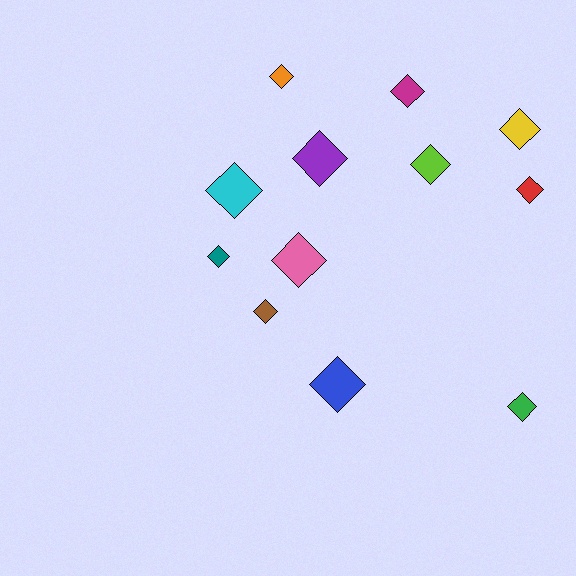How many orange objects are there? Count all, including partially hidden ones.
There is 1 orange object.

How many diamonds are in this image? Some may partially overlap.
There are 12 diamonds.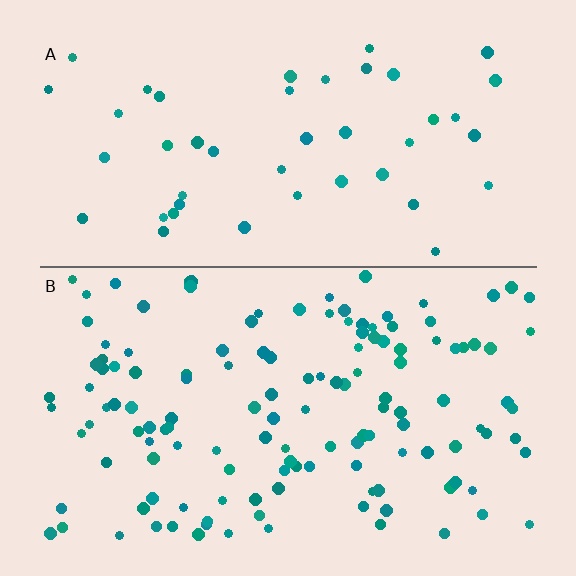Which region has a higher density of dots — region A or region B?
B (the bottom).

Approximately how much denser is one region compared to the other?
Approximately 2.9× — region B over region A.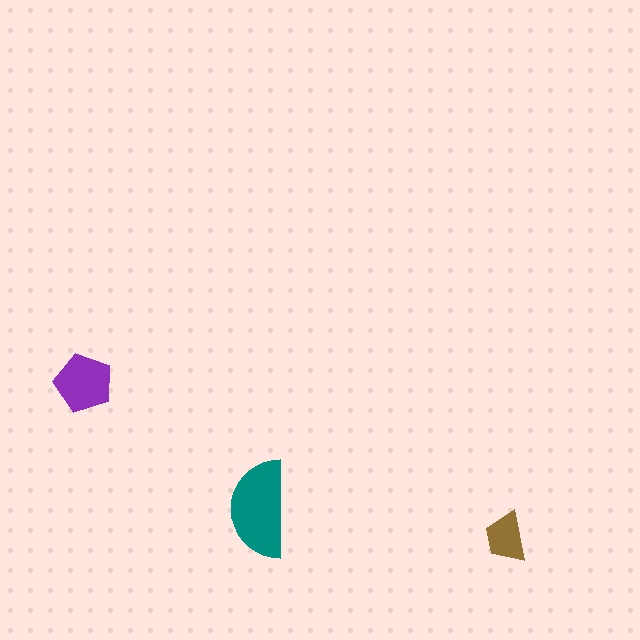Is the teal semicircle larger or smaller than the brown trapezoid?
Larger.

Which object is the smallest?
The brown trapezoid.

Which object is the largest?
The teal semicircle.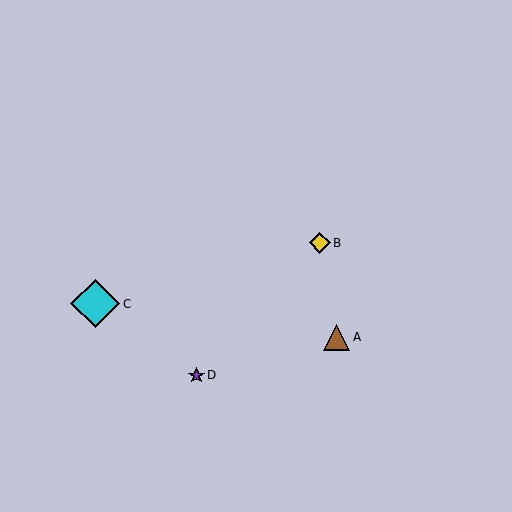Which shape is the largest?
The cyan diamond (labeled C) is the largest.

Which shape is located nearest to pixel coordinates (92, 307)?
The cyan diamond (labeled C) at (95, 304) is nearest to that location.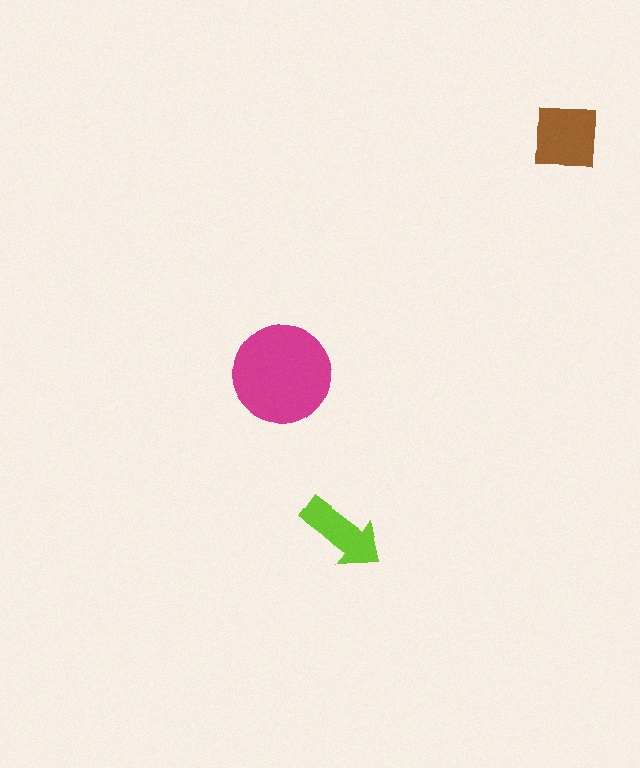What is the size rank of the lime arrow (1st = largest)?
3rd.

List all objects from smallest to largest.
The lime arrow, the brown square, the magenta circle.